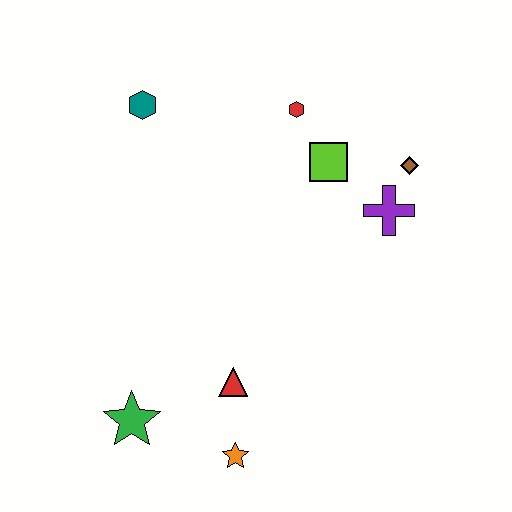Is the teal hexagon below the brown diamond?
No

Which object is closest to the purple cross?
The brown diamond is closest to the purple cross.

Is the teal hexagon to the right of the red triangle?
No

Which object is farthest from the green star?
The brown diamond is farthest from the green star.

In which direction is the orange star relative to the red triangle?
The orange star is below the red triangle.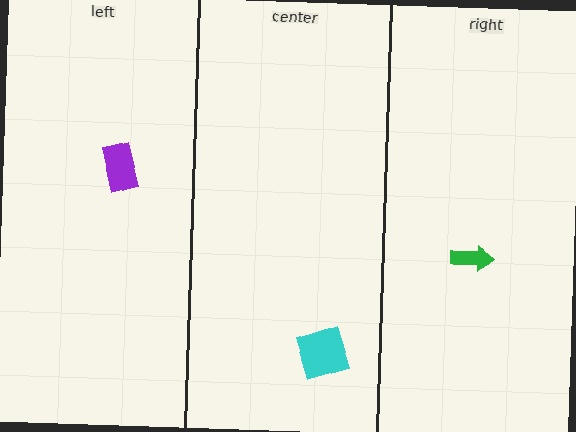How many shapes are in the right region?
1.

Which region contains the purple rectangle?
The left region.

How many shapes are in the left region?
1.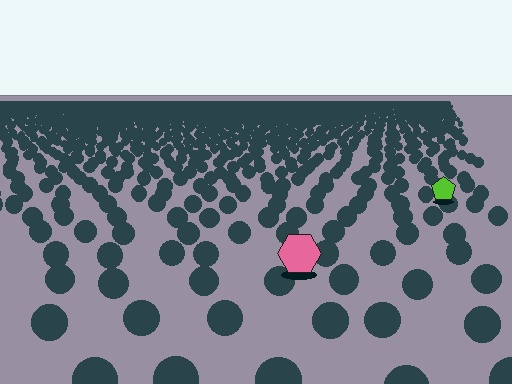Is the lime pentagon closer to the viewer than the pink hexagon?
No. The pink hexagon is closer — you can tell from the texture gradient: the ground texture is coarser near it.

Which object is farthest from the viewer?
The lime pentagon is farthest from the viewer. It appears smaller and the ground texture around it is denser.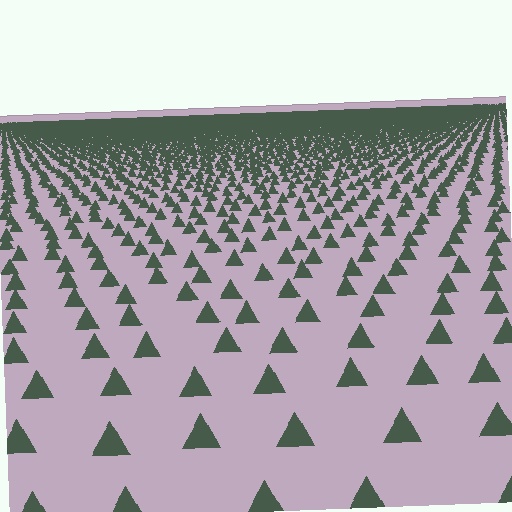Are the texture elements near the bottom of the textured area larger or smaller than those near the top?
Larger. Near the bottom, elements are closer to the viewer and appear at a bigger on-screen size.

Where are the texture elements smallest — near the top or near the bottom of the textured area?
Near the top.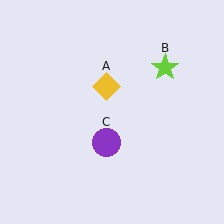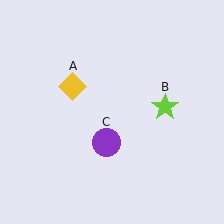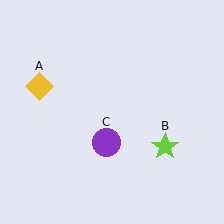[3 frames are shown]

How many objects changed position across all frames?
2 objects changed position: yellow diamond (object A), lime star (object B).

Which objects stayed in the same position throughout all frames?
Purple circle (object C) remained stationary.